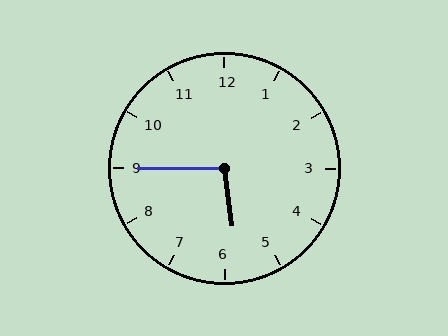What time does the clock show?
5:45.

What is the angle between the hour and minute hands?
Approximately 98 degrees.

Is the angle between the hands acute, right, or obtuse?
It is obtuse.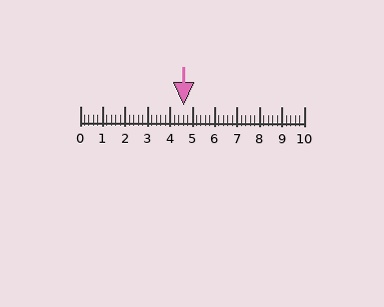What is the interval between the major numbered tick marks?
The major tick marks are spaced 1 units apart.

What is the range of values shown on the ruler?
The ruler shows values from 0 to 10.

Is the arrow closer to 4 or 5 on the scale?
The arrow is closer to 5.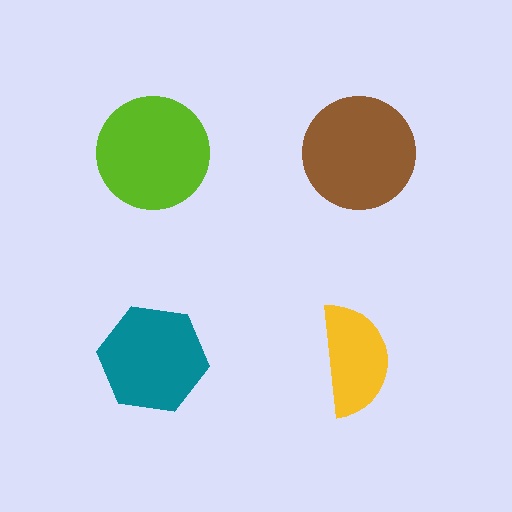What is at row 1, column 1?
A lime circle.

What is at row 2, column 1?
A teal hexagon.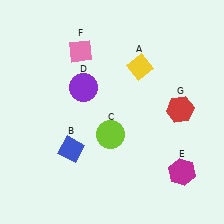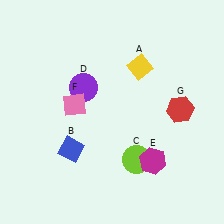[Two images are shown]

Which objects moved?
The objects that moved are: the lime circle (C), the magenta hexagon (E), the pink diamond (F).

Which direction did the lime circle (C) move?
The lime circle (C) moved right.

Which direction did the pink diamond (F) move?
The pink diamond (F) moved down.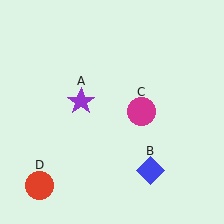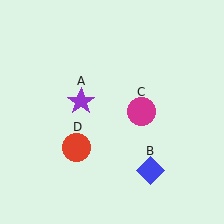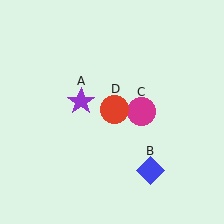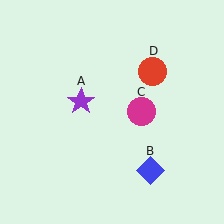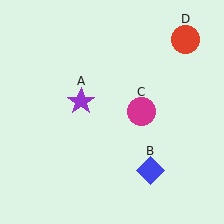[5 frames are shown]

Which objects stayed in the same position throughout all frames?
Purple star (object A) and blue diamond (object B) and magenta circle (object C) remained stationary.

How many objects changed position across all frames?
1 object changed position: red circle (object D).